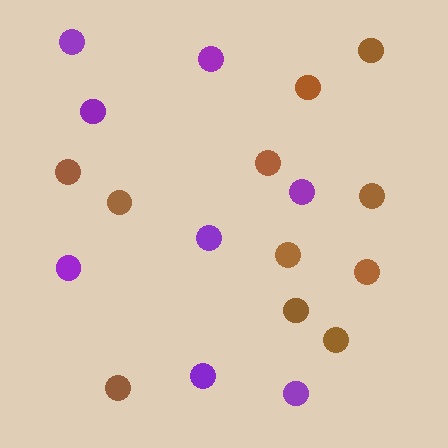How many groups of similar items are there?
There are 2 groups: one group of purple circles (8) and one group of brown circles (11).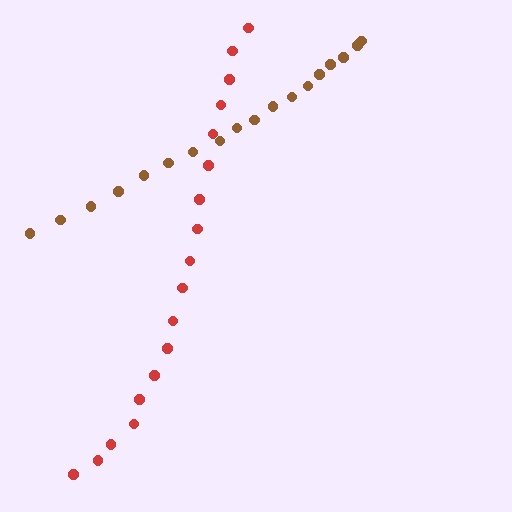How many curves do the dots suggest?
There are 2 distinct paths.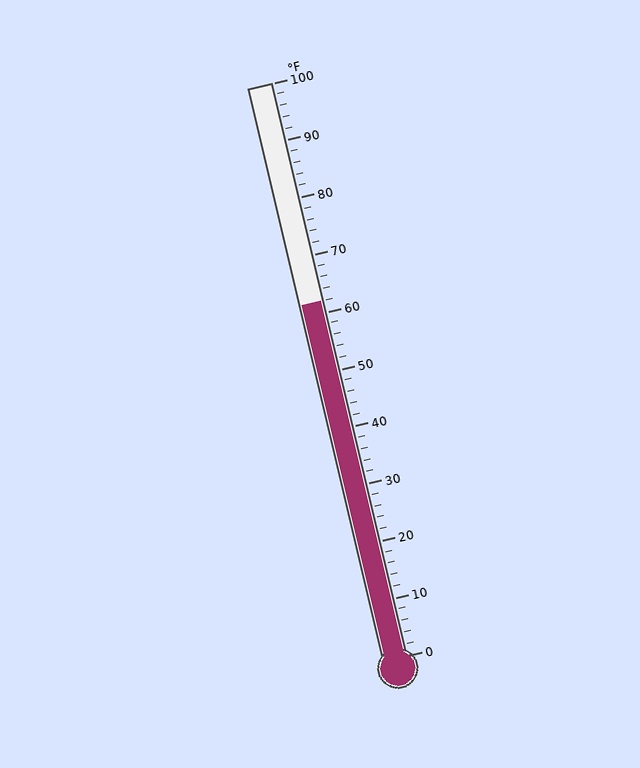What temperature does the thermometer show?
The thermometer shows approximately 62°F.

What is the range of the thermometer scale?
The thermometer scale ranges from 0°F to 100°F.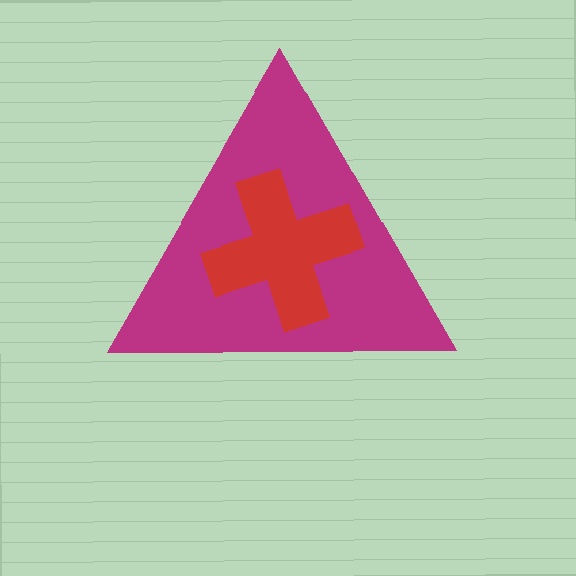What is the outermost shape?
The magenta triangle.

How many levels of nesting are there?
2.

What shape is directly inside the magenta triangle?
The red cross.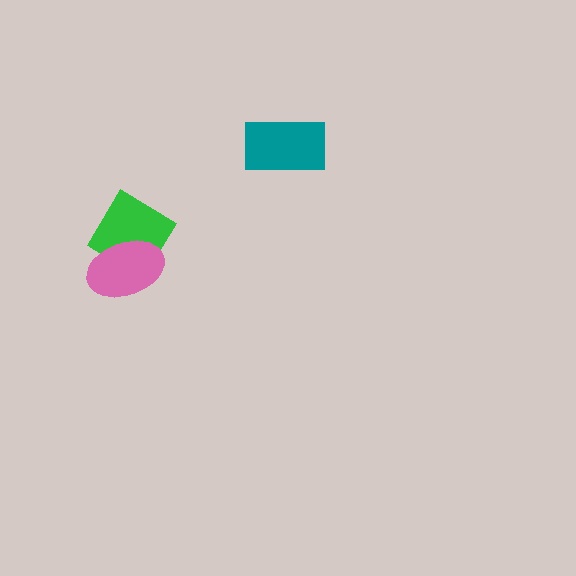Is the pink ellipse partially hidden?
No, no other shape covers it.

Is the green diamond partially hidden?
Yes, it is partially covered by another shape.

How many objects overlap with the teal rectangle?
0 objects overlap with the teal rectangle.